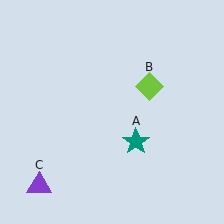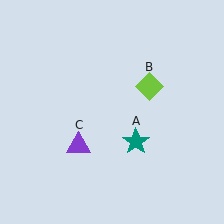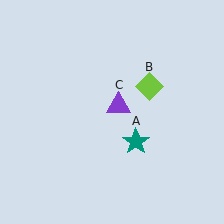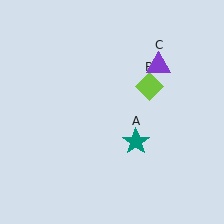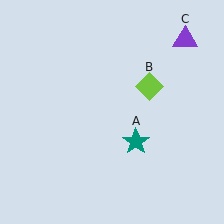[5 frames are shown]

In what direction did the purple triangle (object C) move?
The purple triangle (object C) moved up and to the right.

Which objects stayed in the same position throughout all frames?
Teal star (object A) and lime diamond (object B) remained stationary.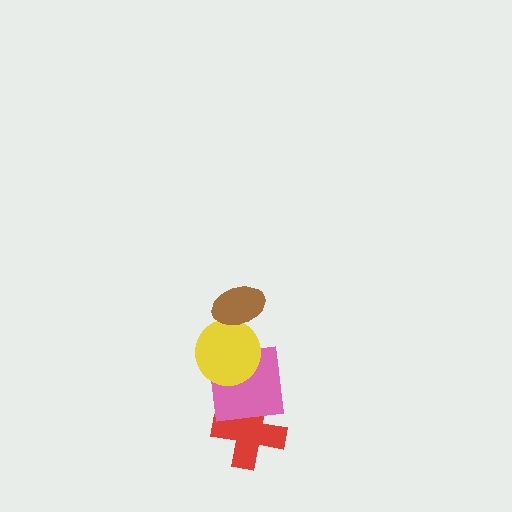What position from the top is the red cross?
The red cross is 4th from the top.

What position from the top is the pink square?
The pink square is 3rd from the top.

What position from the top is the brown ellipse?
The brown ellipse is 1st from the top.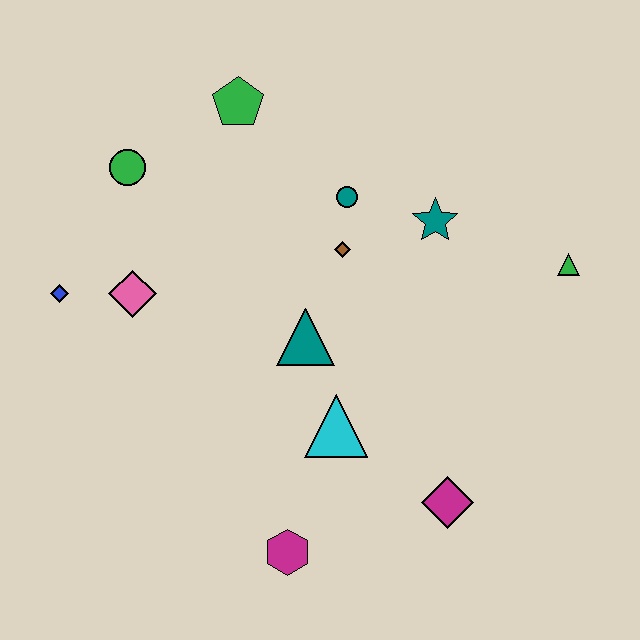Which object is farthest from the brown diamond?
The magenta hexagon is farthest from the brown diamond.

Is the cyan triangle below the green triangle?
Yes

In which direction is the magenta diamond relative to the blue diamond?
The magenta diamond is to the right of the blue diamond.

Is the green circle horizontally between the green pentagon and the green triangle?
No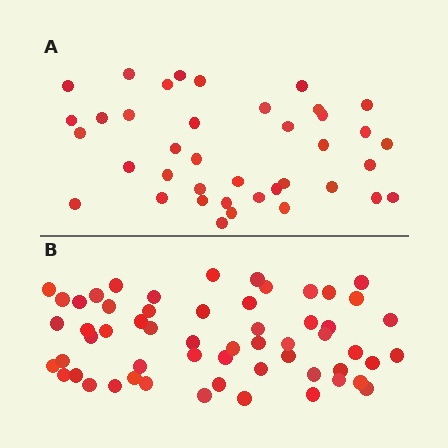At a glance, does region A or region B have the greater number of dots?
Region B (the bottom region) has more dots.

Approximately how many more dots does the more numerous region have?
Region B has approximately 20 more dots than region A.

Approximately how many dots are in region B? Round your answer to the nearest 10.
About 60 dots. (The exact count is 57, which rounds to 60.)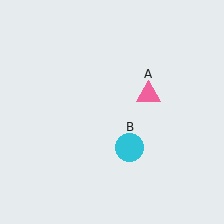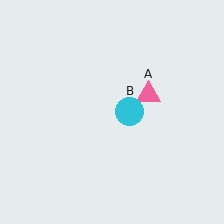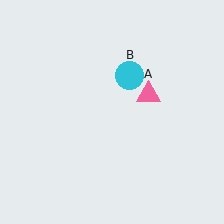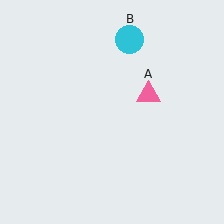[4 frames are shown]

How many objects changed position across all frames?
1 object changed position: cyan circle (object B).